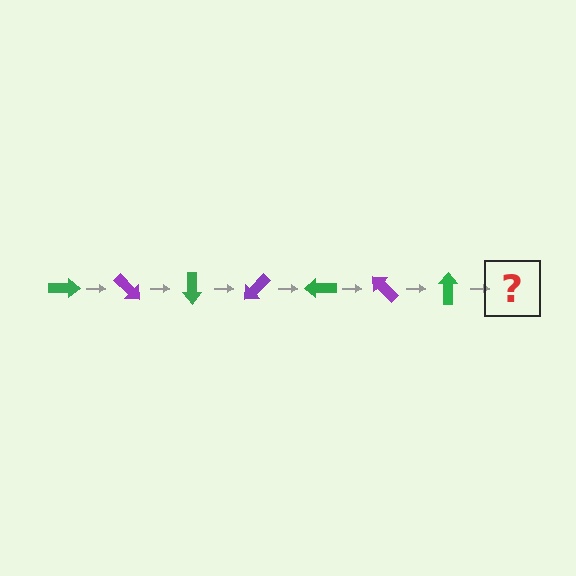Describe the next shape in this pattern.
It should be a purple arrow, rotated 315 degrees from the start.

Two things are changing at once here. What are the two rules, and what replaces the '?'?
The two rules are that it rotates 45 degrees each step and the color cycles through green and purple. The '?' should be a purple arrow, rotated 315 degrees from the start.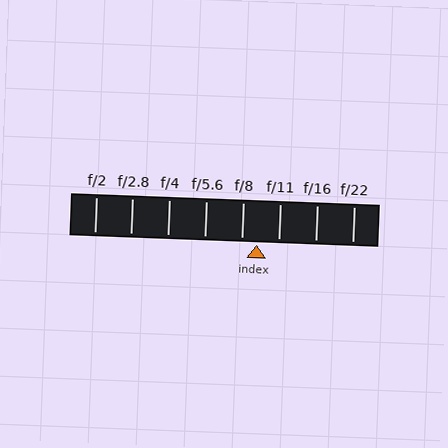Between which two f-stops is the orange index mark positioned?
The index mark is between f/8 and f/11.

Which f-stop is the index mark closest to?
The index mark is closest to f/8.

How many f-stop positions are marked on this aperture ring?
There are 8 f-stop positions marked.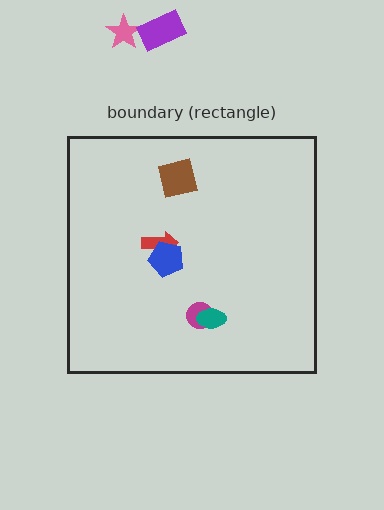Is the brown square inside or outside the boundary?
Inside.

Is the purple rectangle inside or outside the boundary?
Outside.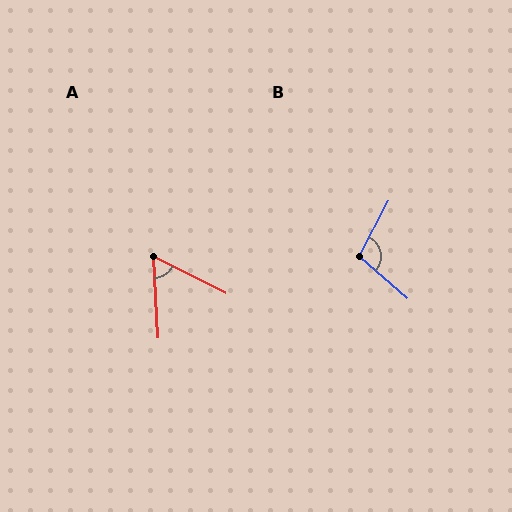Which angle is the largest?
B, at approximately 103 degrees.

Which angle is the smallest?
A, at approximately 60 degrees.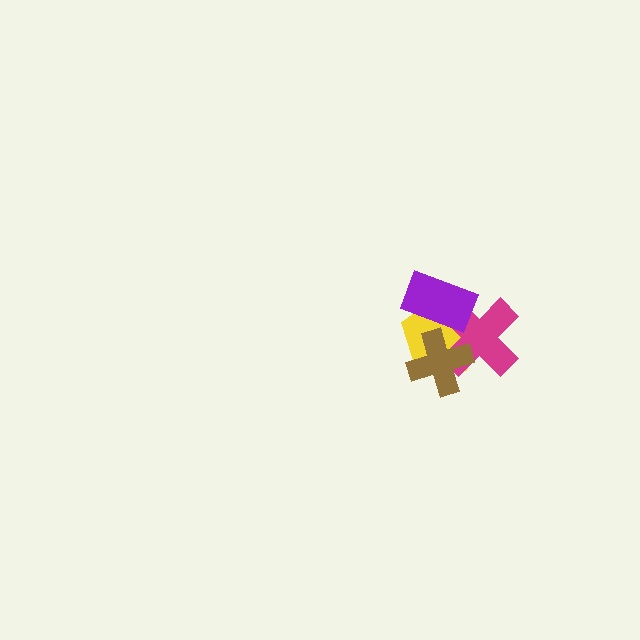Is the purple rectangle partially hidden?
No, no other shape covers it.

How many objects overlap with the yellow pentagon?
3 objects overlap with the yellow pentagon.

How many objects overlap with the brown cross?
2 objects overlap with the brown cross.